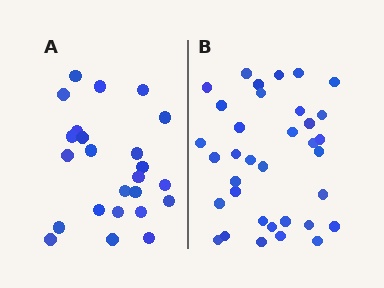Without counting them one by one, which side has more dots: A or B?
Region B (the right region) has more dots.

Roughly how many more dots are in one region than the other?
Region B has roughly 12 or so more dots than region A.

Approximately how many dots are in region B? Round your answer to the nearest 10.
About 40 dots. (The exact count is 35, which rounds to 40.)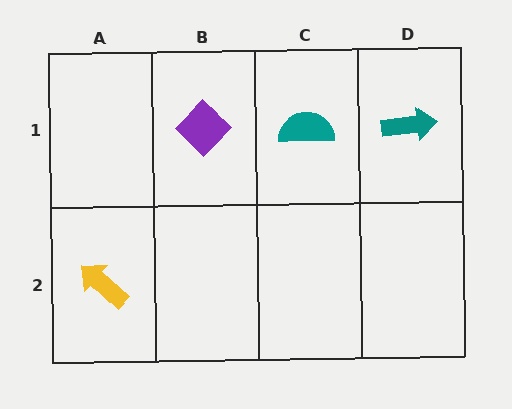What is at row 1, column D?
A teal arrow.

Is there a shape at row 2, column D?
No, that cell is empty.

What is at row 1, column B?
A purple diamond.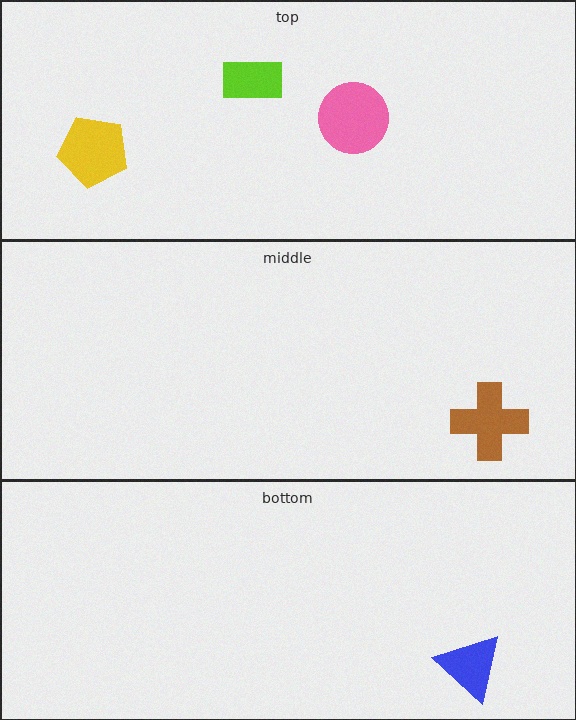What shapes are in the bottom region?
The blue triangle.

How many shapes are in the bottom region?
1.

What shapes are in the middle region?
The brown cross.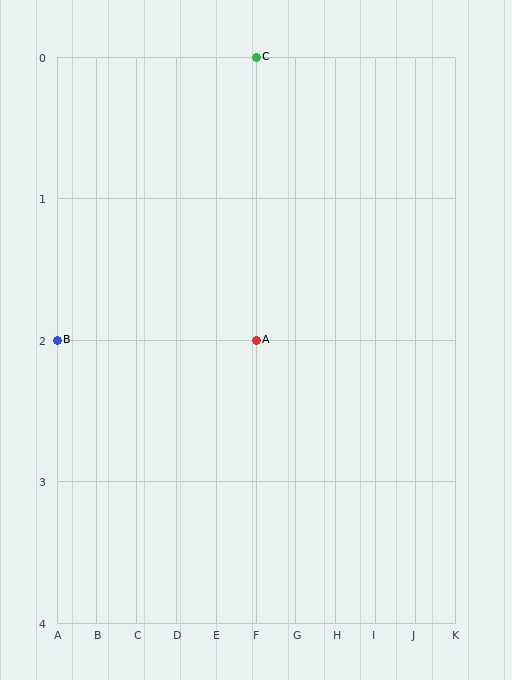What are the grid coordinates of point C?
Point C is at grid coordinates (F, 0).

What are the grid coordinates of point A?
Point A is at grid coordinates (F, 2).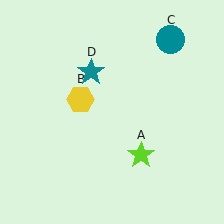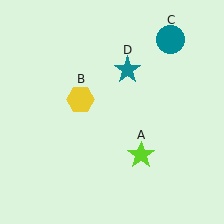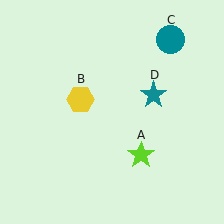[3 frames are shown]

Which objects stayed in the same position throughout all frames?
Lime star (object A) and yellow hexagon (object B) and teal circle (object C) remained stationary.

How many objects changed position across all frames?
1 object changed position: teal star (object D).